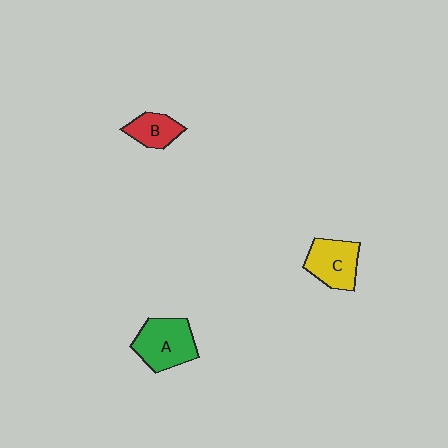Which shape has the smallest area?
Shape B (red).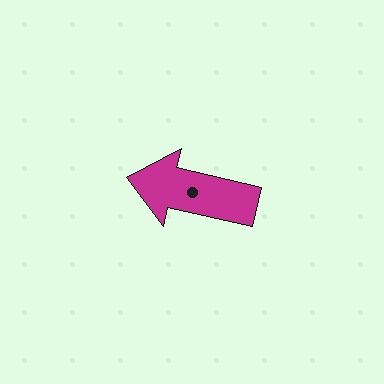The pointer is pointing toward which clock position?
Roughly 9 o'clock.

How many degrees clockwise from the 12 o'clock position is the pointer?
Approximately 283 degrees.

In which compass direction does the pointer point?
West.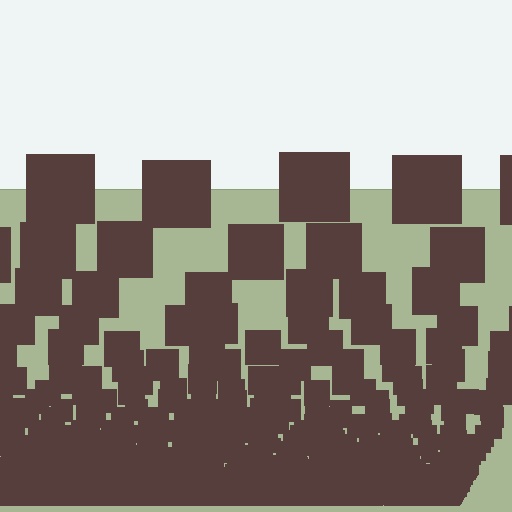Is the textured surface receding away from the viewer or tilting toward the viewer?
The surface appears to tilt toward the viewer. Texture elements get larger and sparser toward the top.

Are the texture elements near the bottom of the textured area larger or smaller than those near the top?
Smaller. The gradient is inverted — elements near the bottom are smaller and denser.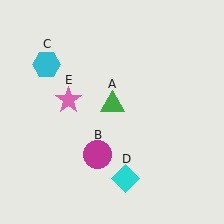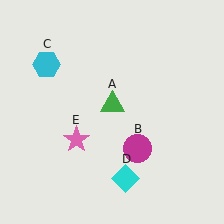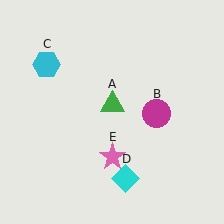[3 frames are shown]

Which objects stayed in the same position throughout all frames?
Green triangle (object A) and cyan hexagon (object C) and cyan diamond (object D) remained stationary.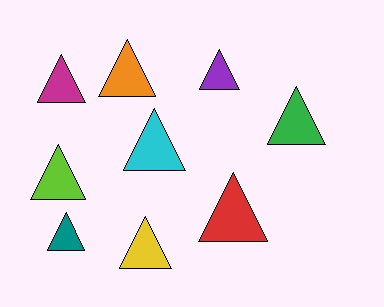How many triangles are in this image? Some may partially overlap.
There are 9 triangles.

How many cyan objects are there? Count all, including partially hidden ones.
There is 1 cyan object.